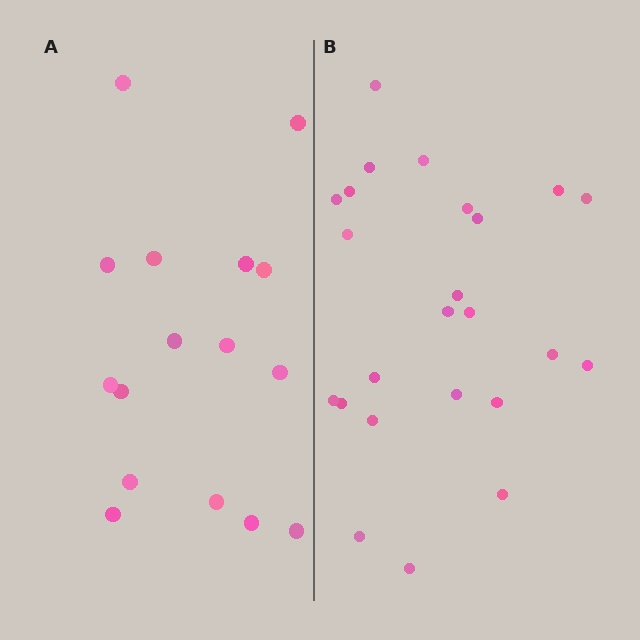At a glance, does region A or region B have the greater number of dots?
Region B (the right region) has more dots.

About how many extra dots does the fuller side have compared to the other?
Region B has roughly 8 or so more dots than region A.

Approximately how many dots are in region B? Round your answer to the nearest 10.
About 20 dots. (The exact count is 24, which rounds to 20.)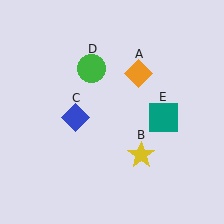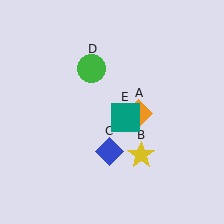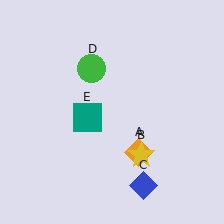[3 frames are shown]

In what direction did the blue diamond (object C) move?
The blue diamond (object C) moved down and to the right.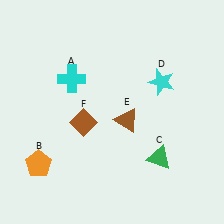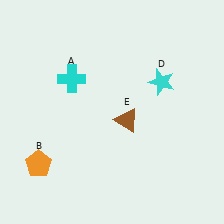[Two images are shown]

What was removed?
The green triangle (C), the brown diamond (F) were removed in Image 2.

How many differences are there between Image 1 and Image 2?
There are 2 differences between the two images.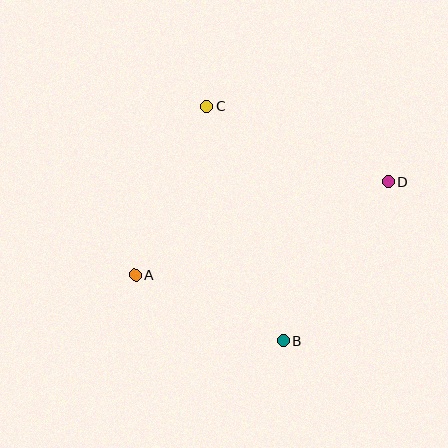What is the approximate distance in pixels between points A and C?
The distance between A and C is approximately 183 pixels.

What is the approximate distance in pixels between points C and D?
The distance between C and D is approximately 197 pixels.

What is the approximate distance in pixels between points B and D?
The distance between B and D is approximately 190 pixels.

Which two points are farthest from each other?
Points A and D are farthest from each other.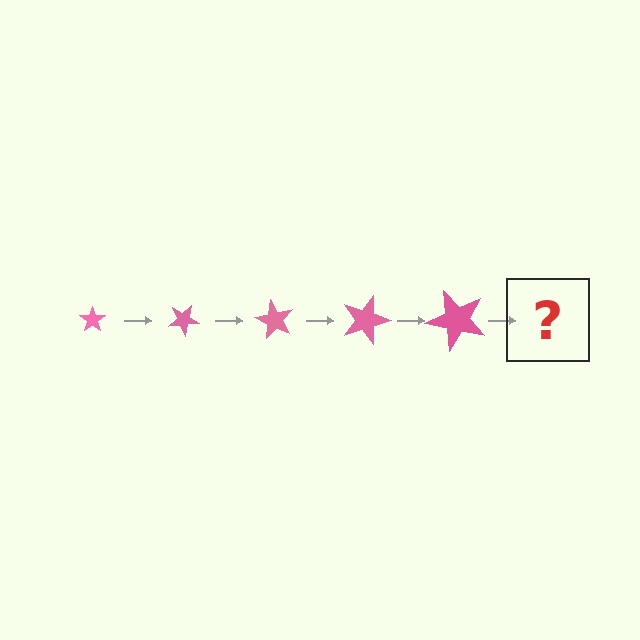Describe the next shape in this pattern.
It should be a star, larger than the previous one and rotated 150 degrees from the start.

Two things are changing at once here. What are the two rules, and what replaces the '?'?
The two rules are that the star grows larger each step and it rotates 30 degrees each step. The '?' should be a star, larger than the previous one and rotated 150 degrees from the start.